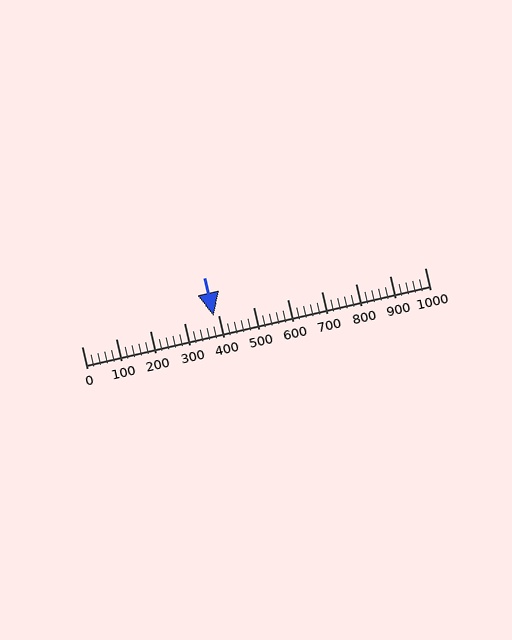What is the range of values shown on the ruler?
The ruler shows values from 0 to 1000.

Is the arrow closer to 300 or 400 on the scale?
The arrow is closer to 400.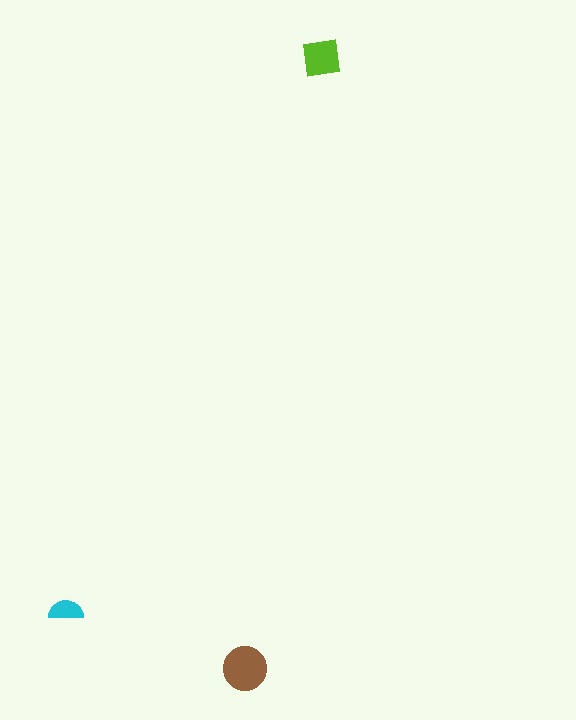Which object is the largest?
The brown circle.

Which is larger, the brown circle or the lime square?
The brown circle.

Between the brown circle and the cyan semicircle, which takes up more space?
The brown circle.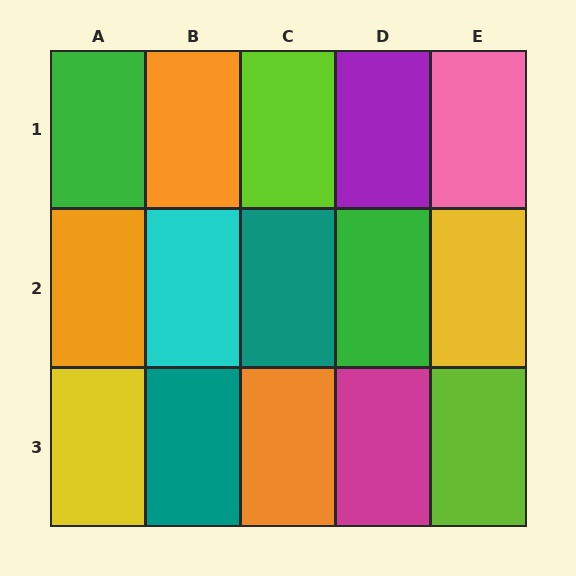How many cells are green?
2 cells are green.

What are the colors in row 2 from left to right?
Orange, cyan, teal, green, yellow.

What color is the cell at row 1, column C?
Lime.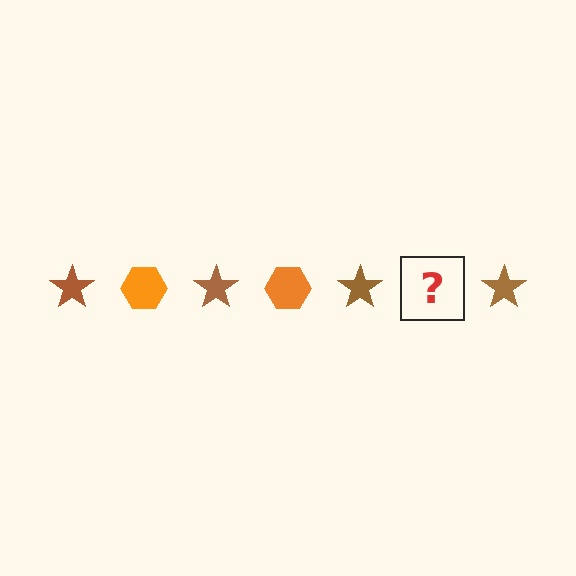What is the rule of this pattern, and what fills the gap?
The rule is that the pattern alternates between brown star and orange hexagon. The gap should be filled with an orange hexagon.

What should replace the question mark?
The question mark should be replaced with an orange hexagon.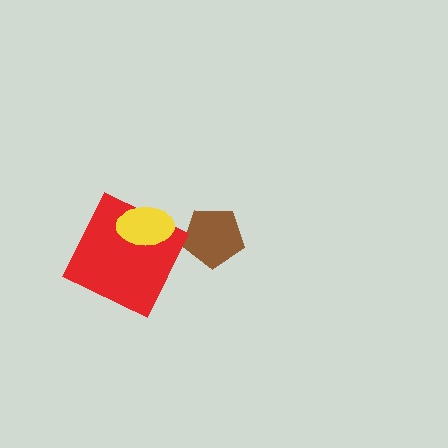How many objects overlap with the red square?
1 object overlaps with the red square.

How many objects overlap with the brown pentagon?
0 objects overlap with the brown pentagon.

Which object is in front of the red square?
The yellow ellipse is in front of the red square.